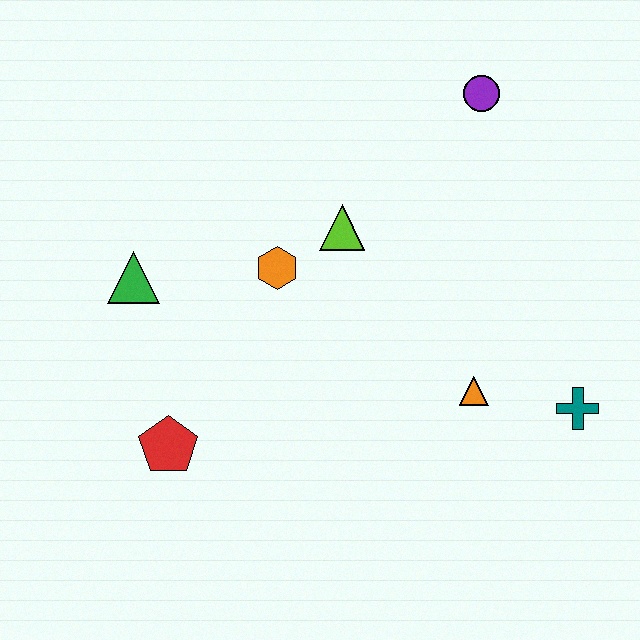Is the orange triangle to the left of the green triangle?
No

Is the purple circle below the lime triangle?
No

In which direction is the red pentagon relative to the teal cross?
The red pentagon is to the left of the teal cross.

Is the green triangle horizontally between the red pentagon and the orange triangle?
No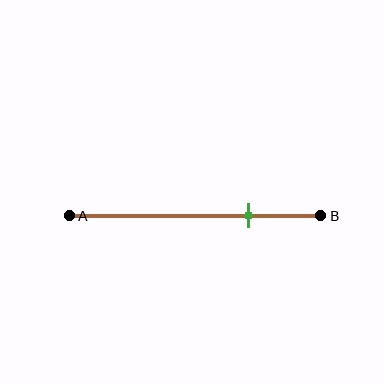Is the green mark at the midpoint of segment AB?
No, the mark is at about 70% from A, not at the 50% midpoint.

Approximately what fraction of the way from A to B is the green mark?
The green mark is approximately 70% of the way from A to B.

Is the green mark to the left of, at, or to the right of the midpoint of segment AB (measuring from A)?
The green mark is to the right of the midpoint of segment AB.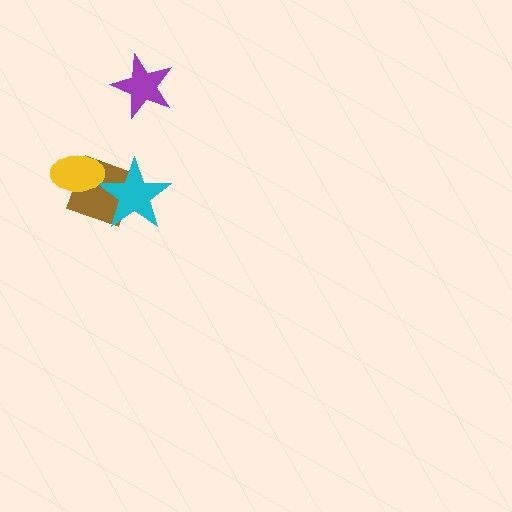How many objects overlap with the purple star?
0 objects overlap with the purple star.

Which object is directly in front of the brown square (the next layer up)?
The cyan star is directly in front of the brown square.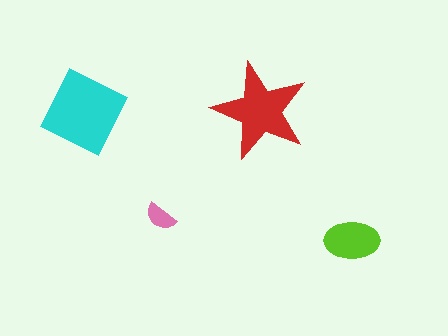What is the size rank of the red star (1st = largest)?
2nd.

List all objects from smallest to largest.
The pink semicircle, the lime ellipse, the red star, the cyan diamond.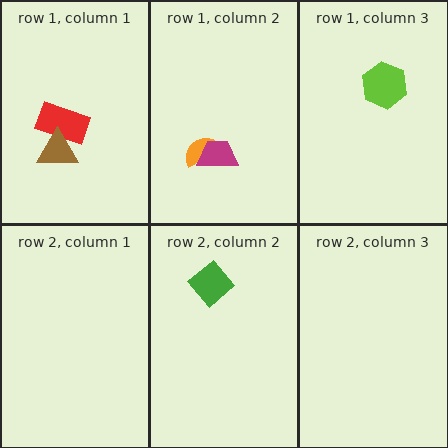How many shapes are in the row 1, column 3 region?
1.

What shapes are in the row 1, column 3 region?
The lime hexagon.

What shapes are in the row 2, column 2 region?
The green diamond.